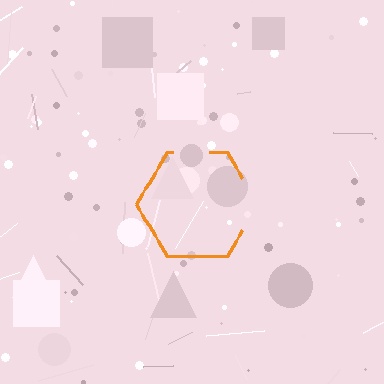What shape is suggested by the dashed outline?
The dashed outline suggests a hexagon.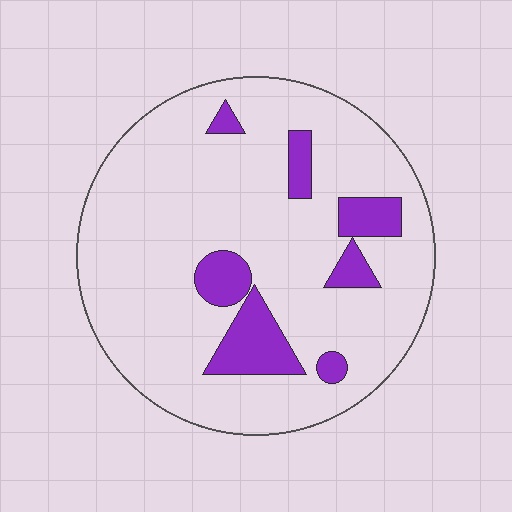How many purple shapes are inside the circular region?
7.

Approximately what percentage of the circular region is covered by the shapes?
Approximately 15%.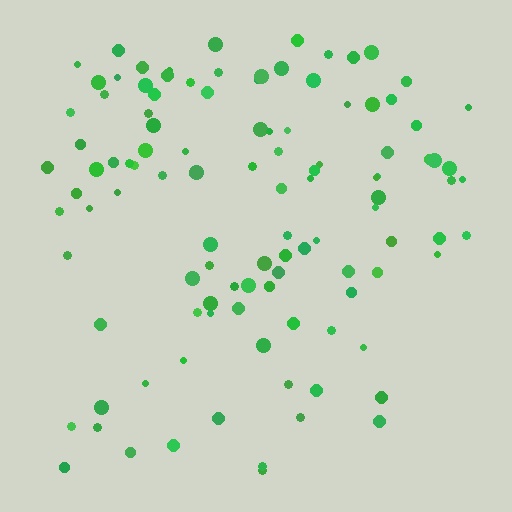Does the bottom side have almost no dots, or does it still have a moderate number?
Still a moderate number, just noticeably fewer than the top.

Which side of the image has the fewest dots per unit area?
The bottom.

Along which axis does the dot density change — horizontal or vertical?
Vertical.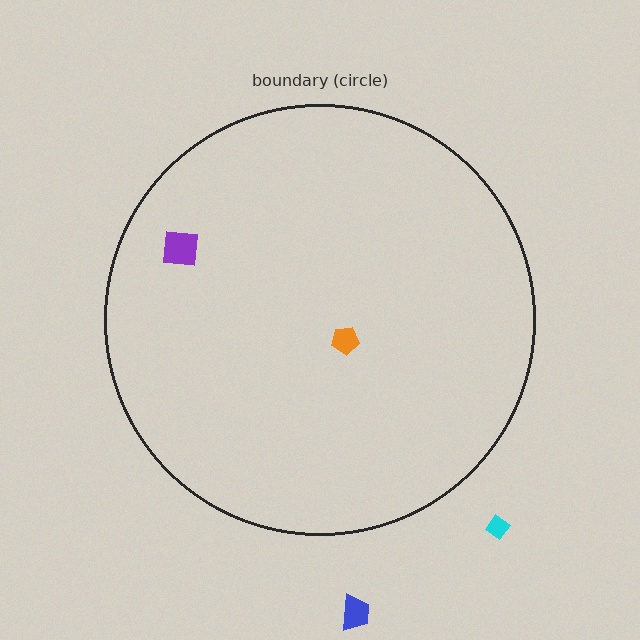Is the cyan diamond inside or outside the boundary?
Outside.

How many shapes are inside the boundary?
2 inside, 2 outside.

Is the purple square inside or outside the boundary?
Inside.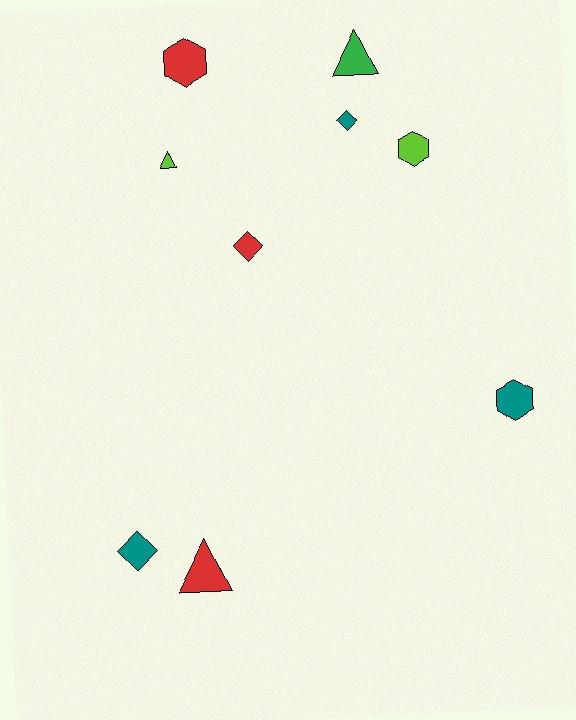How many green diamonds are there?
There are no green diamonds.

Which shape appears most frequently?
Triangle, with 3 objects.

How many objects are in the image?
There are 9 objects.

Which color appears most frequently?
Teal, with 3 objects.